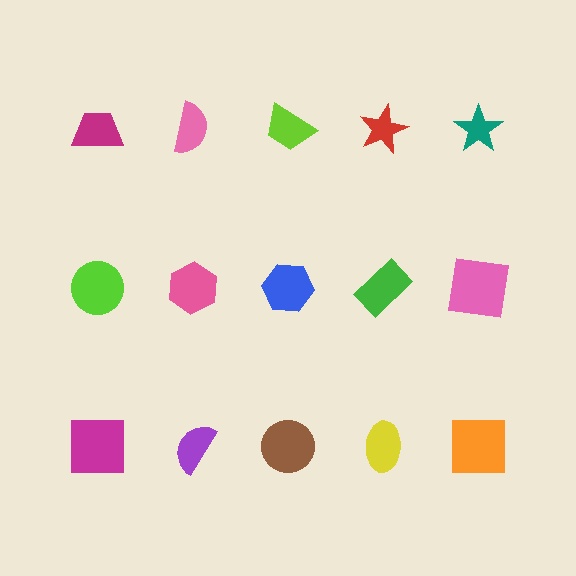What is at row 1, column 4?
A red star.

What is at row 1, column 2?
A pink semicircle.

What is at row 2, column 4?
A green rectangle.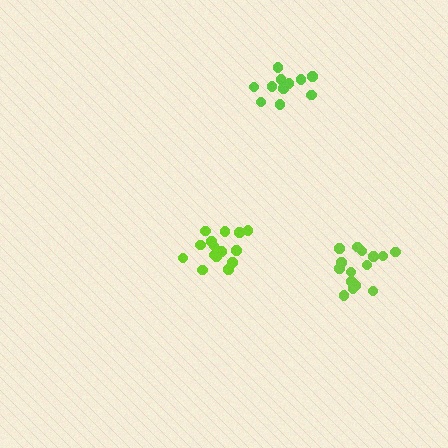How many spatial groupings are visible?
There are 3 spatial groupings.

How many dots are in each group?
Group 1: 11 dots, Group 2: 15 dots, Group 3: 15 dots (41 total).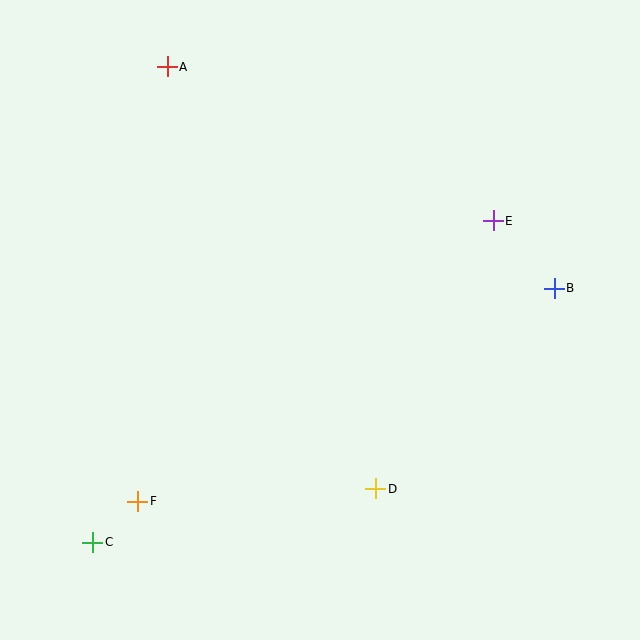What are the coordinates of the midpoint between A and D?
The midpoint between A and D is at (271, 278).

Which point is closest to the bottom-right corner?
Point D is closest to the bottom-right corner.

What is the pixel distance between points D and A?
The distance between D and A is 471 pixels.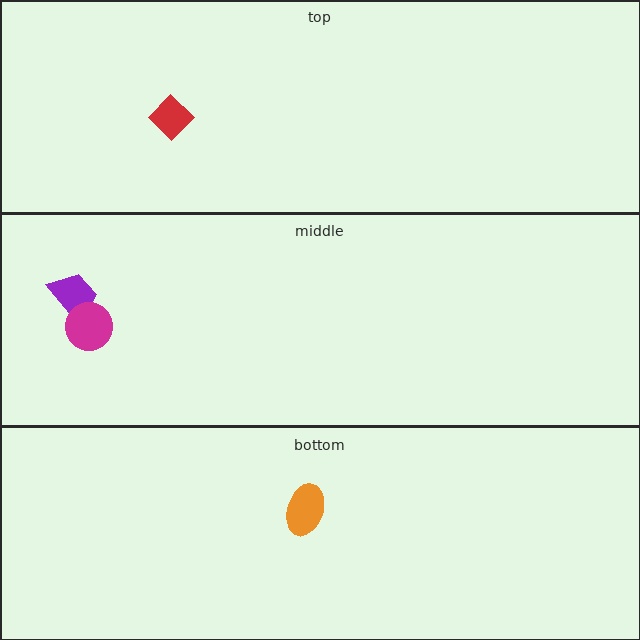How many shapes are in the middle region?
2.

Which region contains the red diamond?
The top region.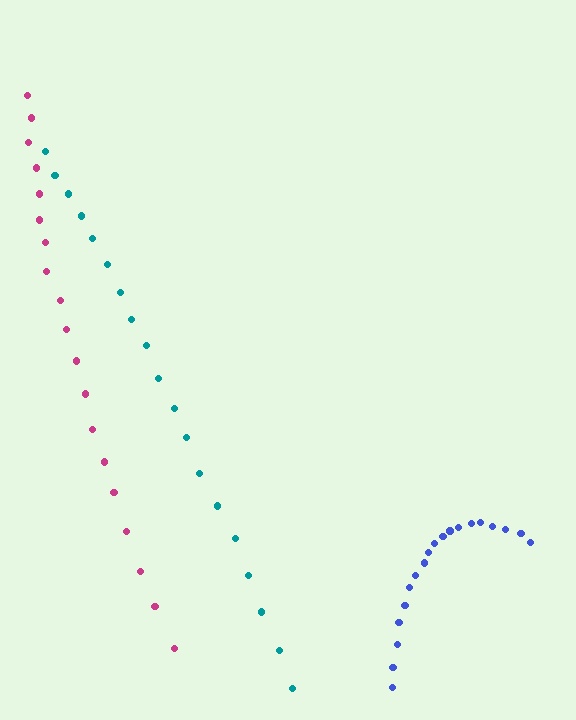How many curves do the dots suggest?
There are 3 distinct paths.